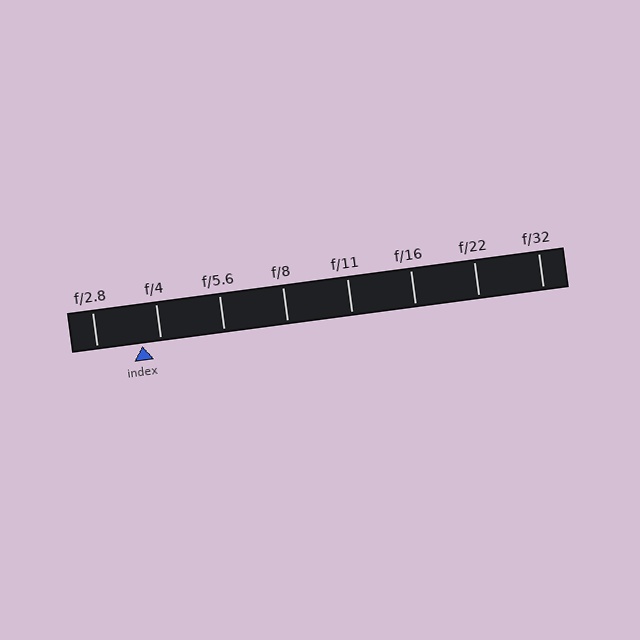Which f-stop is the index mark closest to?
The index mark is closest to f/4.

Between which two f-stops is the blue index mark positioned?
The index mark is between f/2.8 and f/4.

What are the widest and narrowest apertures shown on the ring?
The widest aperture shown is f/2.8 and the narrowest is f/32.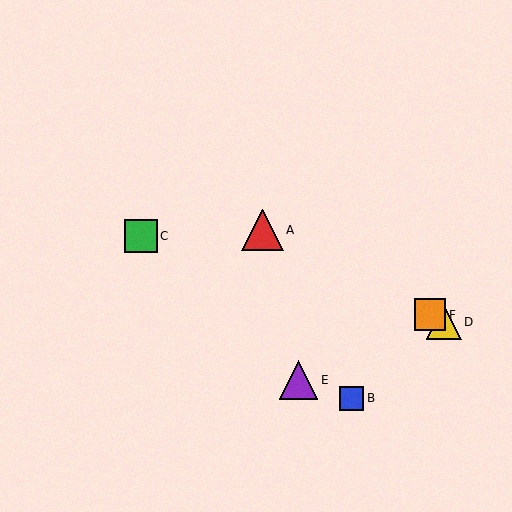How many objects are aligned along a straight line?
3 objects (A, D, F) are aligned along a straight line.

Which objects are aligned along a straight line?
Objects A, D, F are aligned along a straight line.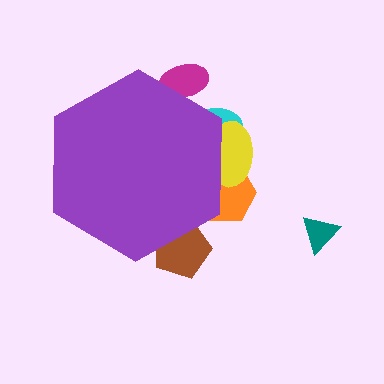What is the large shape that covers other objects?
A purple hexagon.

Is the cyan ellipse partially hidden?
Yes, the cyan ellipse is partially hidden behind the purple hexagon.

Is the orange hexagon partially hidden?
Yes, the orange hexagon is partially hidden behind the purple hexagon.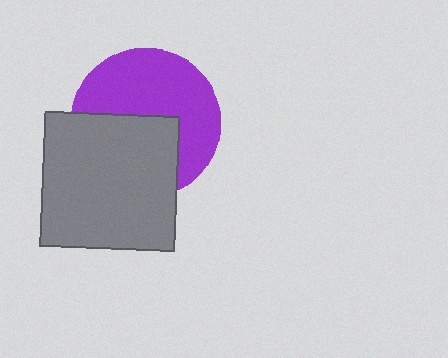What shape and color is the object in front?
The object in front is a gray square.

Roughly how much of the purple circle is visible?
About half of it is visible (roughly 56%).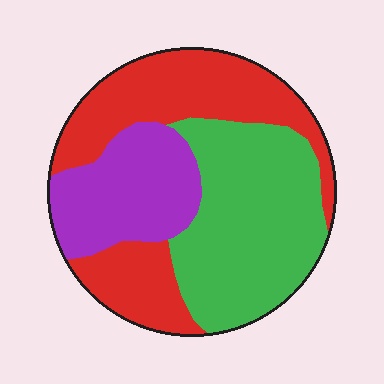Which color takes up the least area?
Purple, at roughly 25%.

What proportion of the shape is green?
Green takes up about three eighths (3/8) of the shape.